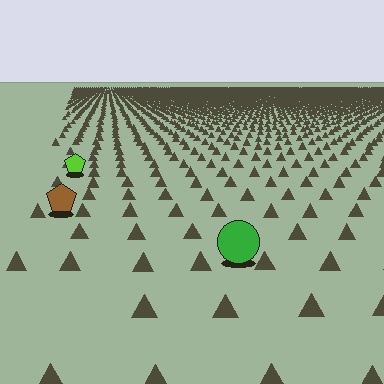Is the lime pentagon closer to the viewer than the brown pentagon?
No. The brown pentagon is closer — you can tell from the texture gradient: the ground texture is coarser near it.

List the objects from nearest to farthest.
From nearest to farthest: the green circle, the brown pentagon, the lime pentagon.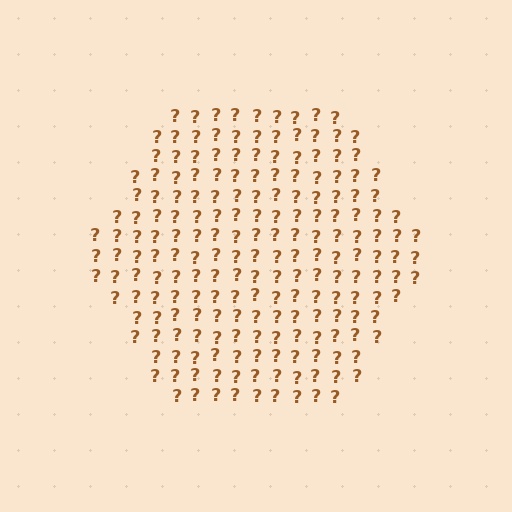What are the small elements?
The small elements are question marks.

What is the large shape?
The large shape is a hexagon.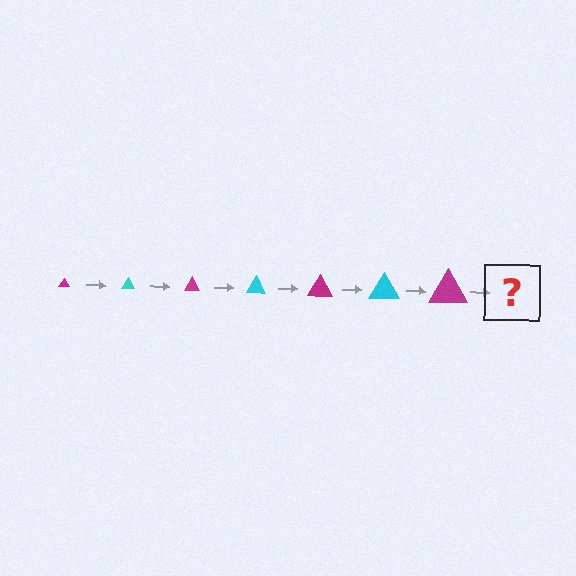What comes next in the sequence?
The next element should be a cyan triangle, larger than the previous one.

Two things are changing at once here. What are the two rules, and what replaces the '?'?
The two rules are that the triangle grows larger each step and the color cycles through magenta and cyan. The '?' should be a cyan triangle, larger than the previous one.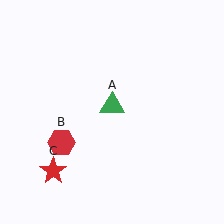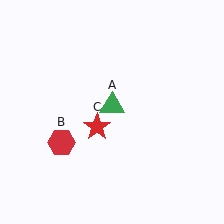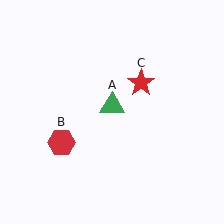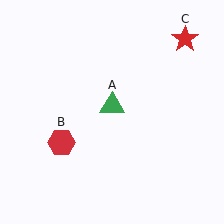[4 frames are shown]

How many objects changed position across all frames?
1 object changed position: red star (object C).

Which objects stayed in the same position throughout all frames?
Green triangle (object A) and red hexagon (object B) remained stationary.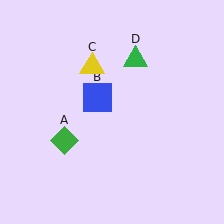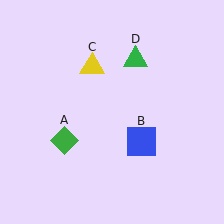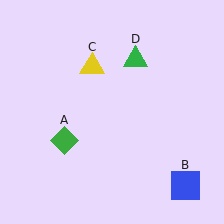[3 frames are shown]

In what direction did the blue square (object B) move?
The blue square (object B) moved down and to the right.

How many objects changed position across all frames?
1 object changed position: blue square (object B).